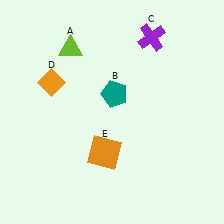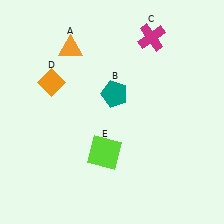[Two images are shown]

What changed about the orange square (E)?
In Image 1, E is orange. In Image 2, it changed to lime.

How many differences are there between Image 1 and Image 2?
There are 3 differences between the two images.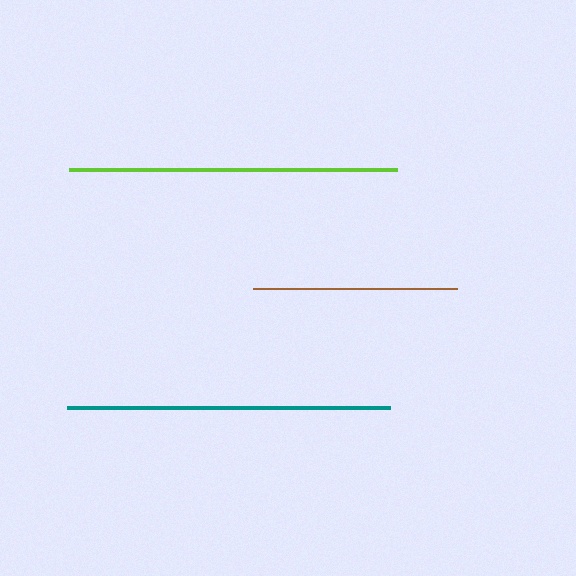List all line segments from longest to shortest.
From longest to shortest: lime, teal, brown.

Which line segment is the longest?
The lime line is the longest at approximately 328 pixels.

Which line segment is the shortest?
The brown line is the shortest at approximately 204 pixels.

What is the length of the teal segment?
The teal segment is approximately 322 pixels long.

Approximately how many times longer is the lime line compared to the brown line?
The lime line is approximately 1.6 times the length of the brown line.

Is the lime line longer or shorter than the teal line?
The lime line is longer than the teal line.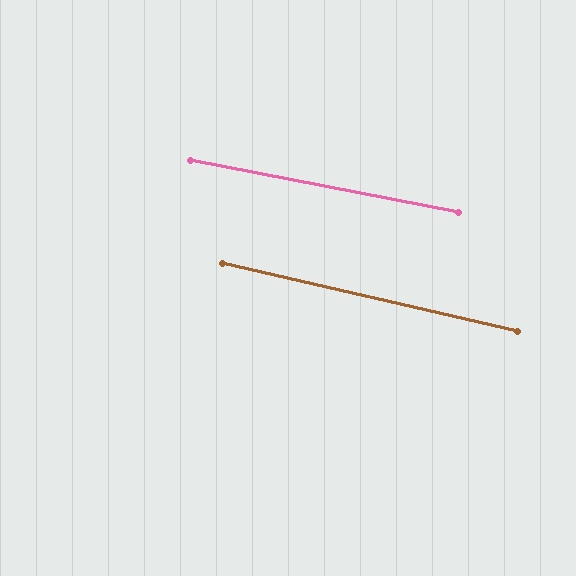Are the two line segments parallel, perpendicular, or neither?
Parallel — their directions differ by only 1.8°.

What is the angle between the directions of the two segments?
Approximately 2 degrees.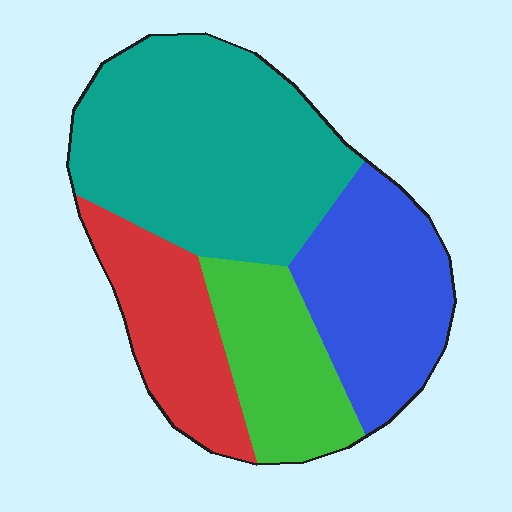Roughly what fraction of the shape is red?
Red covers 18% of the shape.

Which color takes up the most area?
Teal, at roughly 40%.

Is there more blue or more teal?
Teal.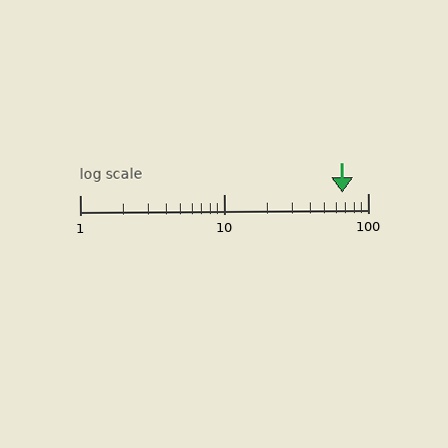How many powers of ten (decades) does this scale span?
The scale spans 2 decades, from 1 to 100.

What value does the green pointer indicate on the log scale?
The pointer indicates approximately 66.